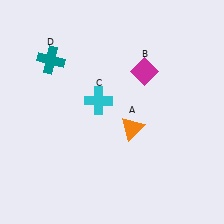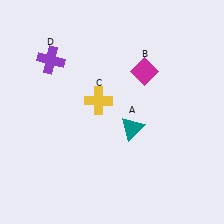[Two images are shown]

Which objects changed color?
A changed from orange to teal. C changed from cyan to yellow. D changed from teal to purple.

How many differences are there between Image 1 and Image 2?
There are 3 differences between the two images.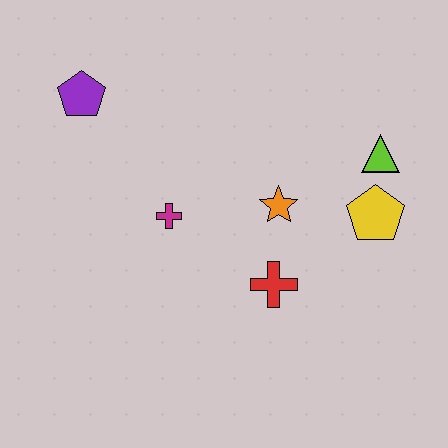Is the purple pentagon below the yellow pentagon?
No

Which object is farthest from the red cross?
The purple pentagon is farthest from the red cross.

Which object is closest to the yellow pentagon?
The lime triangle is closest to the yellow pentagon.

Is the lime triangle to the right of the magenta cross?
Yes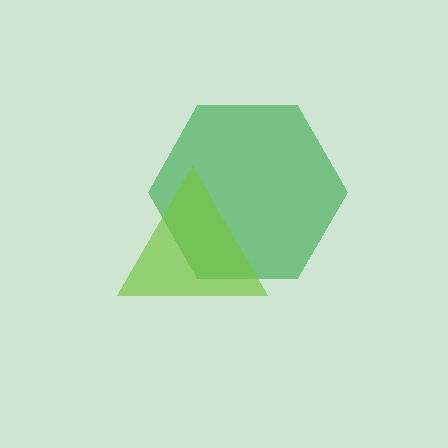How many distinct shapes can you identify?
There are 2 distinct shapes: a green hexagon, a lime triangle.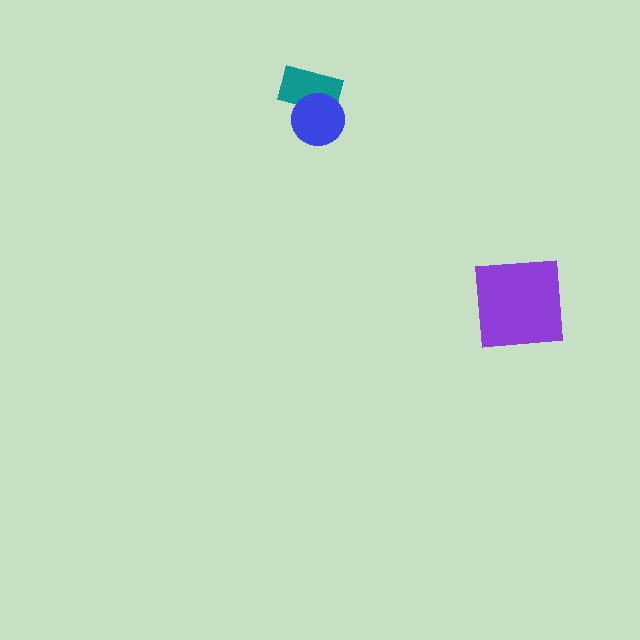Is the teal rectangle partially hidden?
Yes, it is partially covered by another shape.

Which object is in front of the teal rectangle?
The blue circle is in front of the teal rectangle.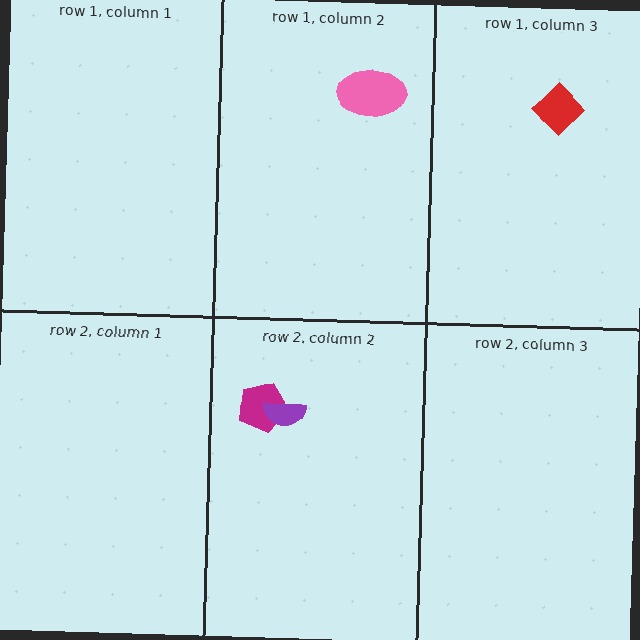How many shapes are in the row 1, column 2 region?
1.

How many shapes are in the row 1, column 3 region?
1.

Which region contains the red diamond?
The row 1, column 3 region.